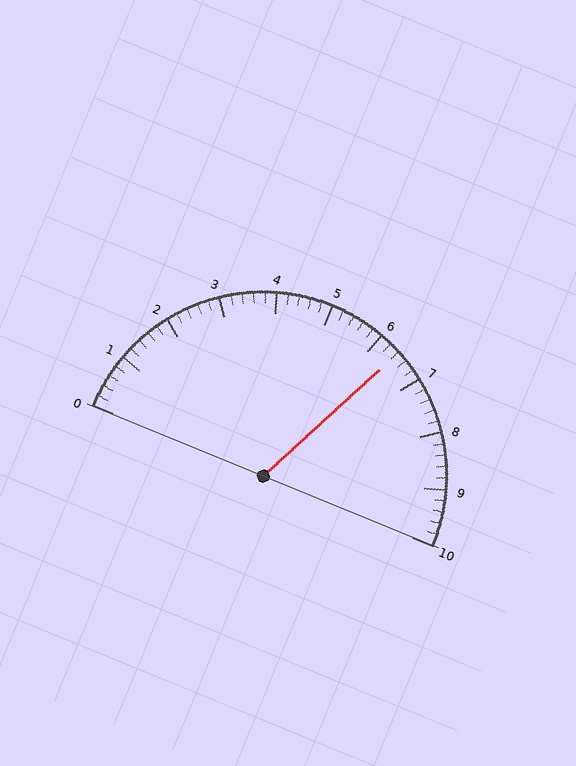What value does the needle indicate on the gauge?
The needle indicates approximately 6.4.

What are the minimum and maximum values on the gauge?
The gauge ranges from 0 to 10.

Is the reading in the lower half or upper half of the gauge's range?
The reading is in the upper half of the range (0 to 10).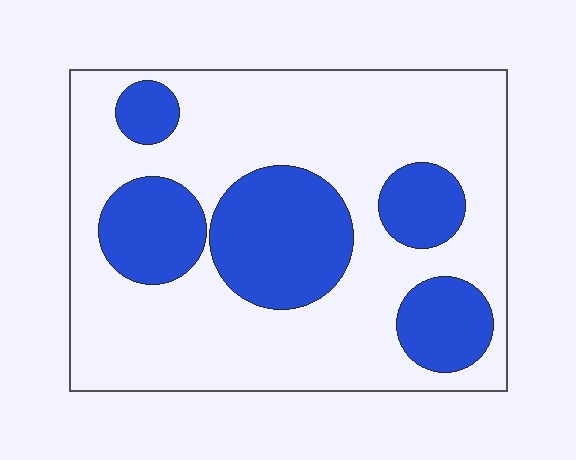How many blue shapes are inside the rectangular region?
5.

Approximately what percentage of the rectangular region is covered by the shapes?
Approximately 30%.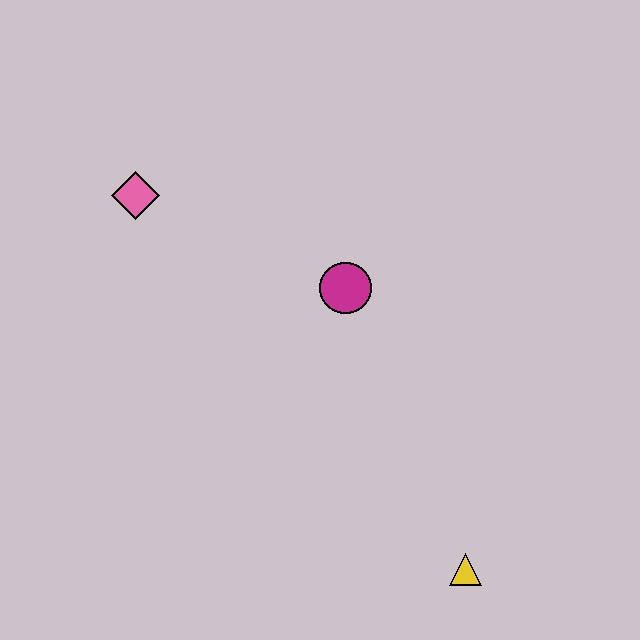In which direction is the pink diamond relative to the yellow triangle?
The pink diamond is above the yellow triangle.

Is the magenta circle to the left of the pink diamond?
No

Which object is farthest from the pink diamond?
The yellow triangle is farthest from the pink diamond.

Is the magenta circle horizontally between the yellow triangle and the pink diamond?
Yes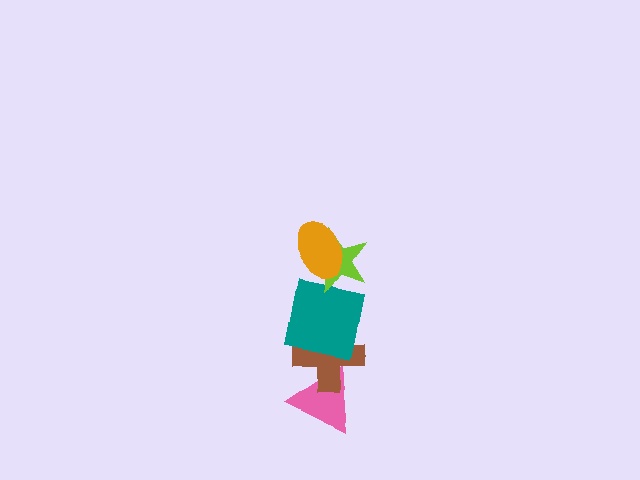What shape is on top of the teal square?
The lime star is on top of the teal square.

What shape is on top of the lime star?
The orange ellipse is on top of the lime star.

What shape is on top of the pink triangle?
The brown cross is on top of the pink triangle.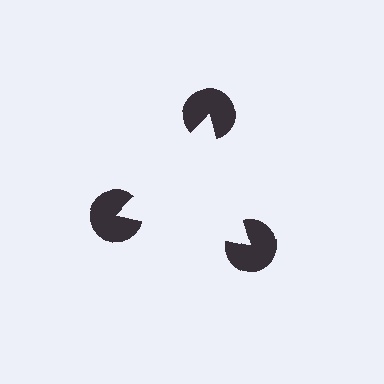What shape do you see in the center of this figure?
An illusory triangle — its edges are inferred from the aligned wedge cuts in the pac-man discs, not physically drawn.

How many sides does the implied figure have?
3 sides.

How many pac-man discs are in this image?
There are 3 — one at each vertex of the illusory triangle.